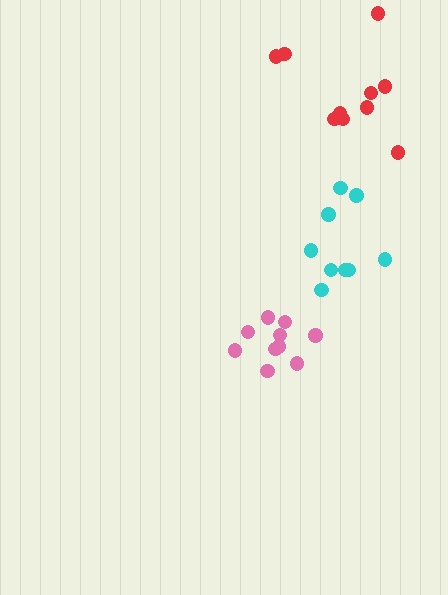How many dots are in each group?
Group 1: 9 dots, Group 2: 10 dots, Group 3: 10 dots (29 total).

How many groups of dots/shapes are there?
There are 3 groups.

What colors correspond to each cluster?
The clusters are colored: cyan, pink, red.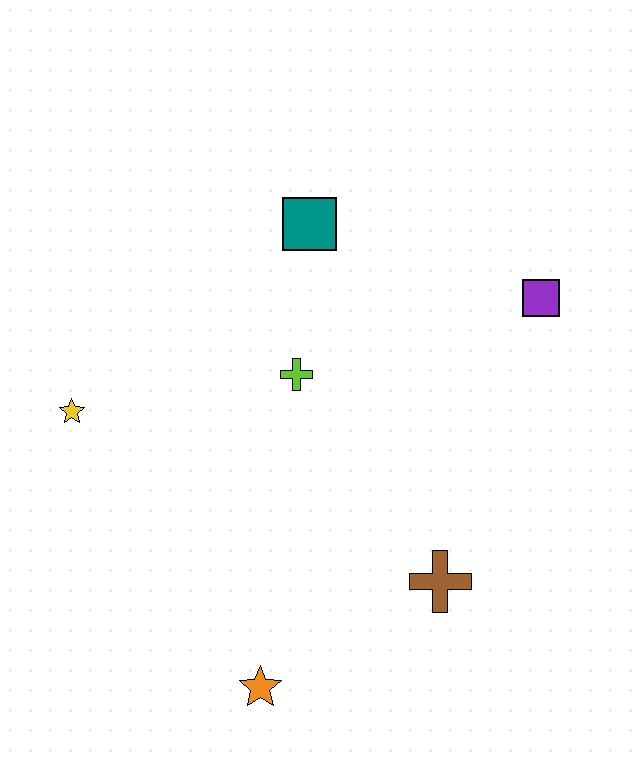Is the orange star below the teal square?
Yes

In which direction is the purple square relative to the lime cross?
The purple square is to the right of the lime cross.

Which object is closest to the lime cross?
The teal square is closest to the lime cross.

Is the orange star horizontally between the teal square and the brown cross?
No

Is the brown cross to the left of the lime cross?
No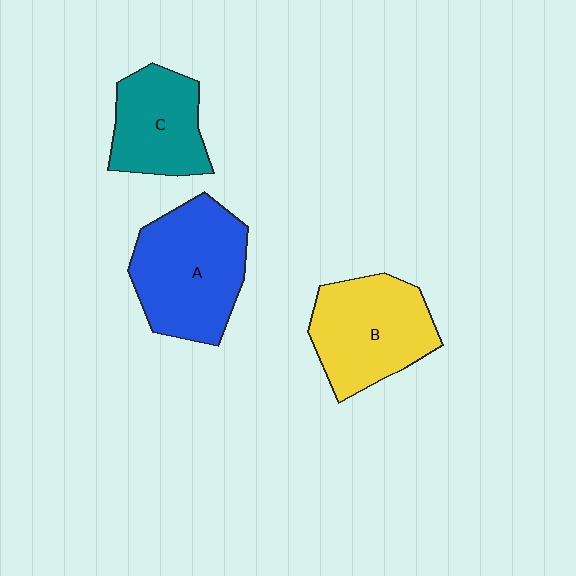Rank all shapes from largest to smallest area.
From largest to smallest: A (blue), B (yellow), C (teal).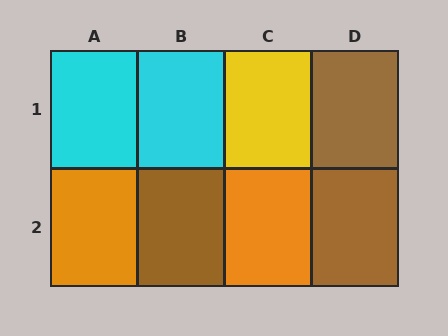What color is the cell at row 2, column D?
Brown.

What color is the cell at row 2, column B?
Brown.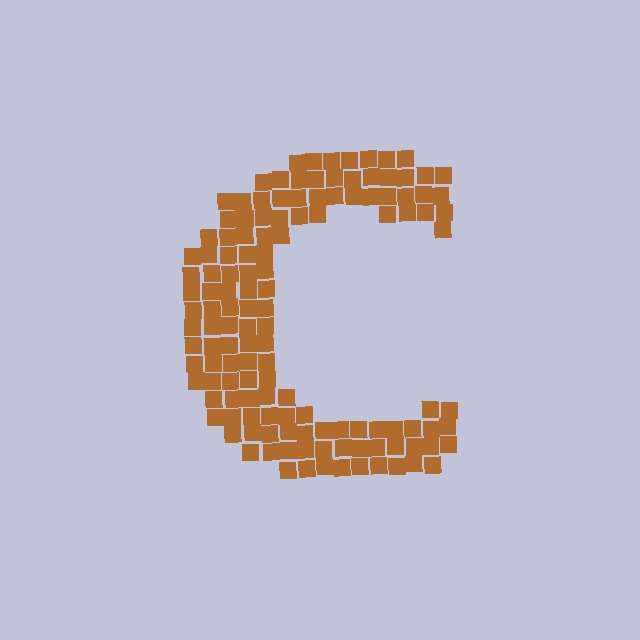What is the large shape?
The large shape is the letter C.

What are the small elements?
The small elements are squares.